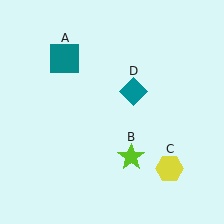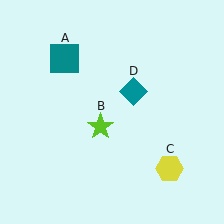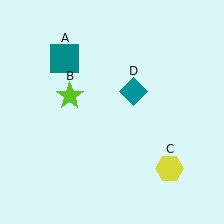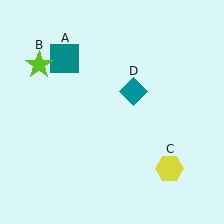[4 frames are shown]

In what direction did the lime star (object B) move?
The lime star (object B) moved up and to the left.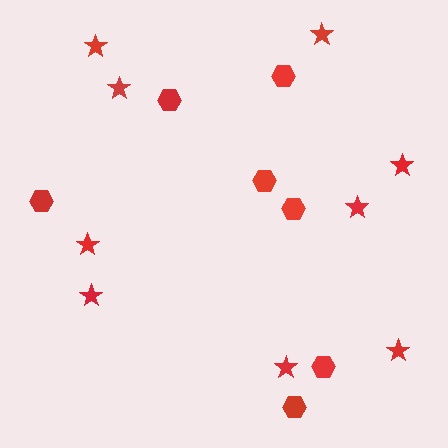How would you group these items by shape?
There are 2 groups: one group of stars (9) and one group of hexagons (7).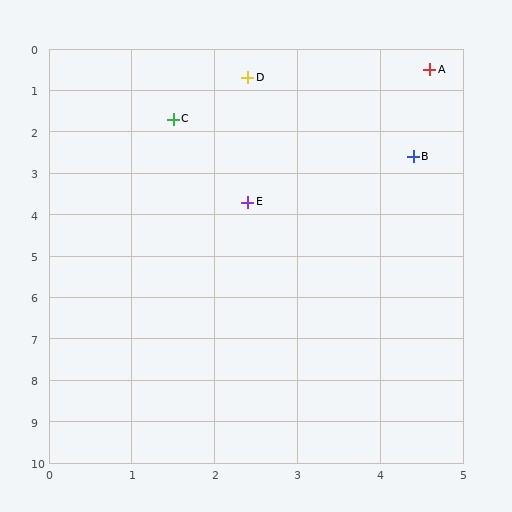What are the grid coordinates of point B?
Point B is at approximately (4.4, 2.6).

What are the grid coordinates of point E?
Point E is at approximately (2.4, 3.7).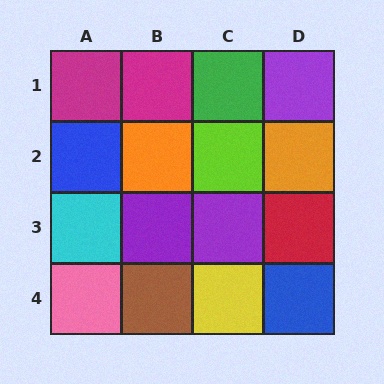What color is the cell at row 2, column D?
Orange.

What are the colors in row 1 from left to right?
Magenta, magenta, green, purple.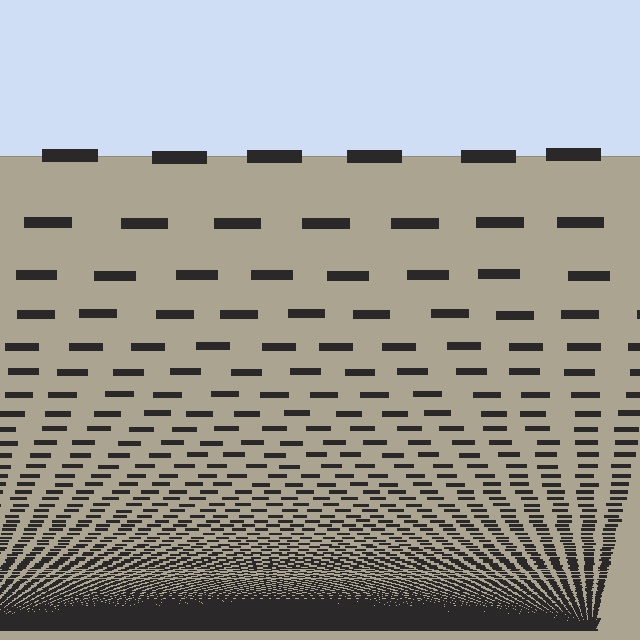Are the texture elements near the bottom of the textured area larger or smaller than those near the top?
Smaller. The gradient is inverted — elements near the bottom are smaller and denser.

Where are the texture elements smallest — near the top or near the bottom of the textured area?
Near the bottom.